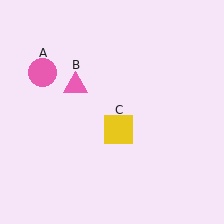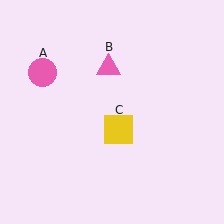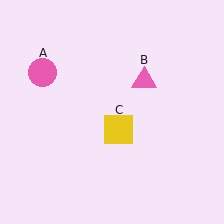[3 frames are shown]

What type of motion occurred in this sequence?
The pink triangle (object B) rotated clockwise around the center of the scene.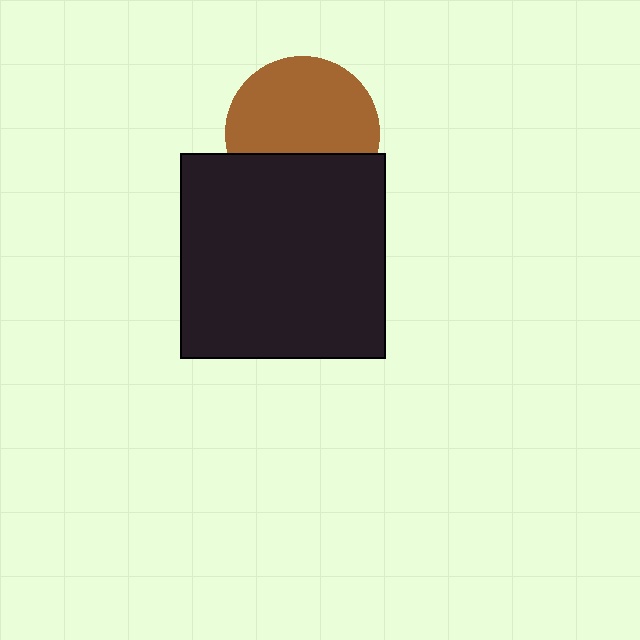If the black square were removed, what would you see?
You would see the complete brown circle.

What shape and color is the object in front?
The object in front is a black square.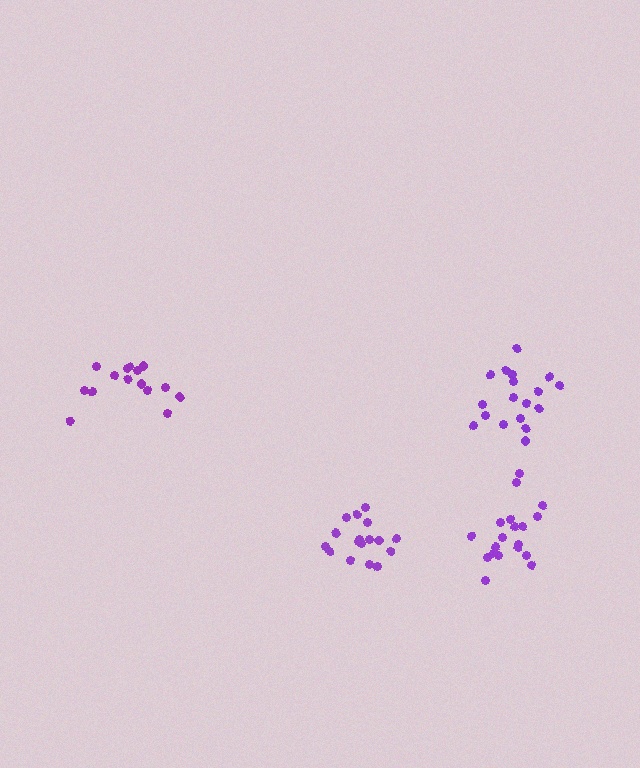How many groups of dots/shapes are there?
There are 4 groups.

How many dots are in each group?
Group 1: 19 dots, Group 2: 15 dots, Group 3: 18 dots, Group 4: 18 dots (70 total).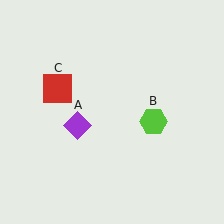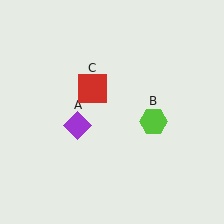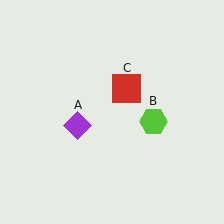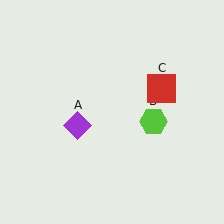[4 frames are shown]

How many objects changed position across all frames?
1 object changed position: red square (object C).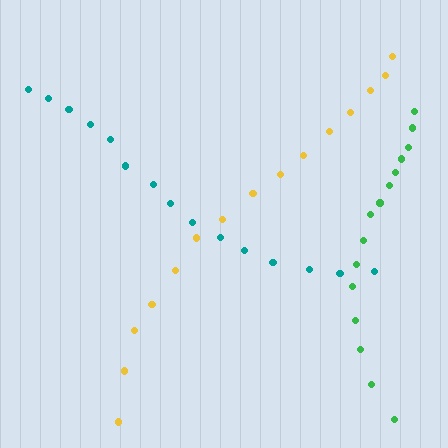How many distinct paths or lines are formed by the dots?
There are 3 distinct paths.